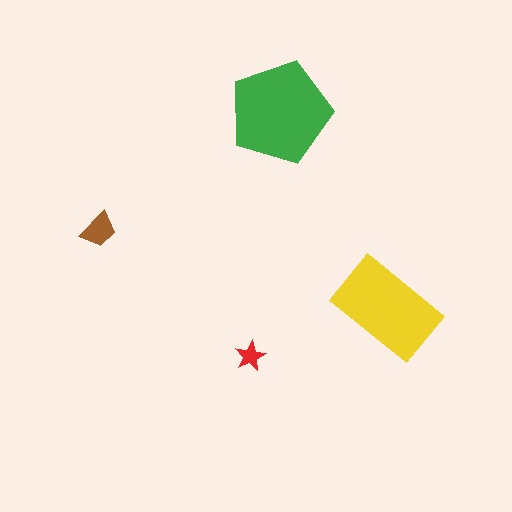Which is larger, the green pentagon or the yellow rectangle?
The green pentagon.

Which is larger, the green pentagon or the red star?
The green pentagon.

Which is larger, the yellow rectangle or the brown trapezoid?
The yellow rectangle.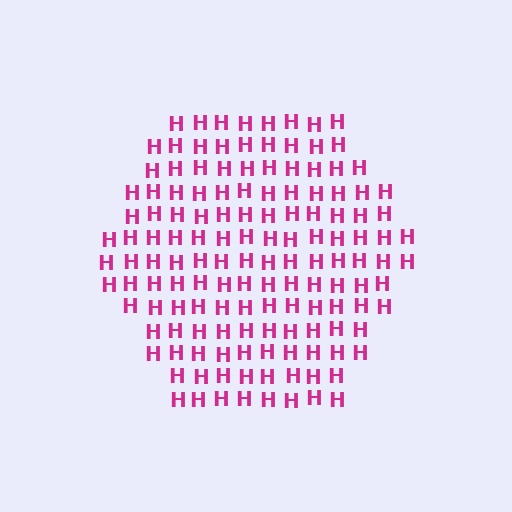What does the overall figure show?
The overall figure shows a hexagon.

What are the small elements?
The small elements are letter H's.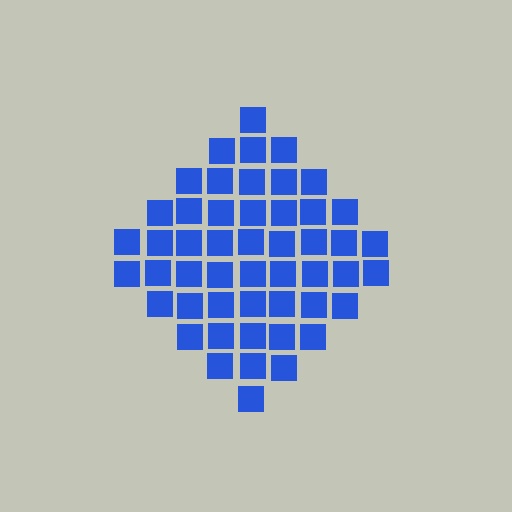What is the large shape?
The large shape is a diamond.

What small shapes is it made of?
It is made of small squares.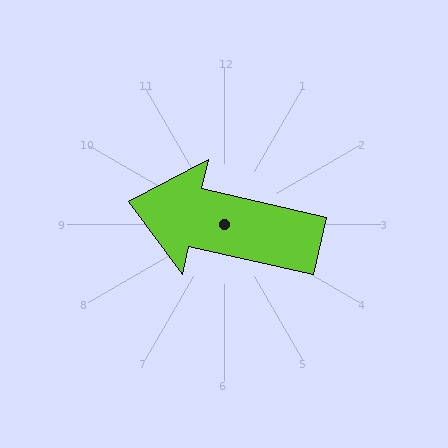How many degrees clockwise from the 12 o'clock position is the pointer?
Approximately 283 degrees.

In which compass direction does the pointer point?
West.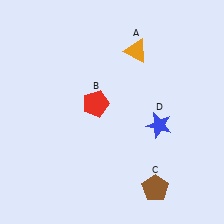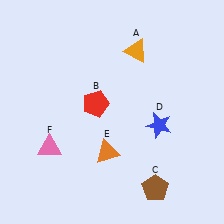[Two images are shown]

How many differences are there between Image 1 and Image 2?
There are 2 differences between the two images.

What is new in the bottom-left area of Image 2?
A pink triangle (F) was added in the bottom-left area of Image 2.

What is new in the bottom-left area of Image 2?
An orange triangle (E) was added in the bottom-left area of Image 2.